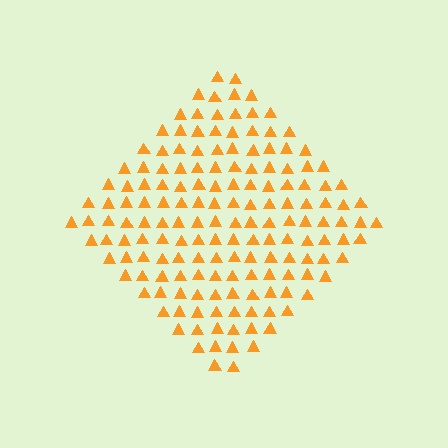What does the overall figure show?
The overall figure shows a diamond.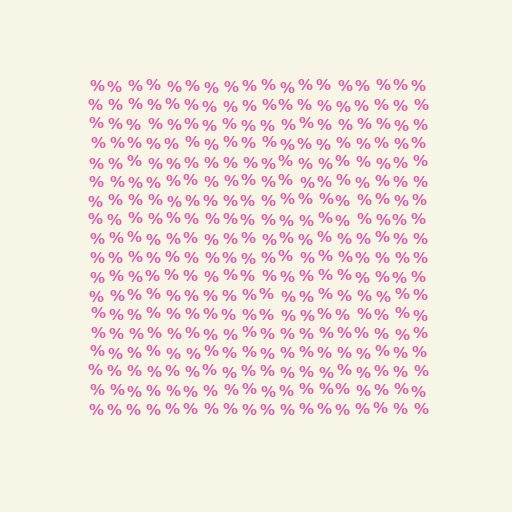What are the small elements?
The small elements are percent signs.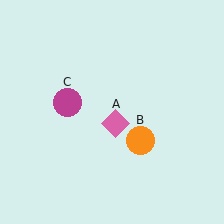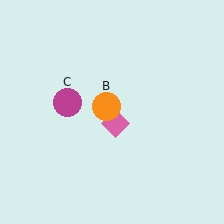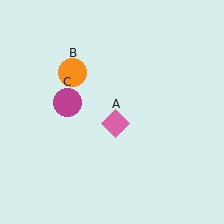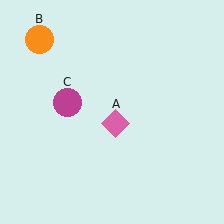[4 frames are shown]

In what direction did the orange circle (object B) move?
The orange circle (object B) moved up and to the left.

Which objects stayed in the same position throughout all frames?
Pink diamond (object A) and magenta circle (object C) remained stationary.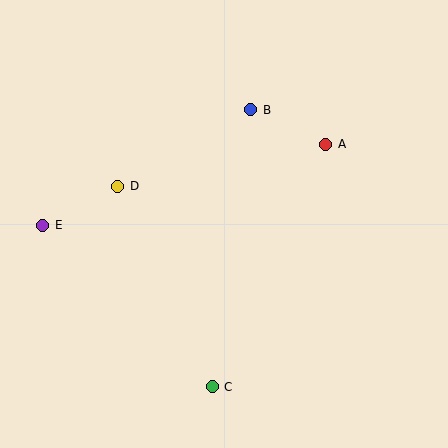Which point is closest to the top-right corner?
Point A is closest to the top-right corner.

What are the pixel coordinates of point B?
Point B is at (251, 110).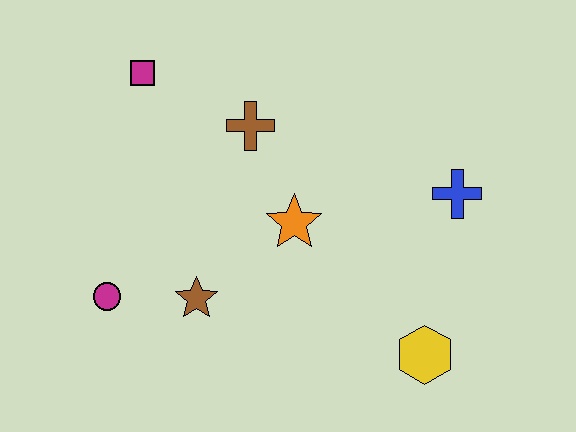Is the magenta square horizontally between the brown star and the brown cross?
No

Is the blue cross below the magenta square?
Yes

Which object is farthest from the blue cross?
The magenta circle is farthest from the blue cross.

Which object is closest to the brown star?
The magenta circle is closest to the brown star.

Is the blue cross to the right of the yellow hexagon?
Yes